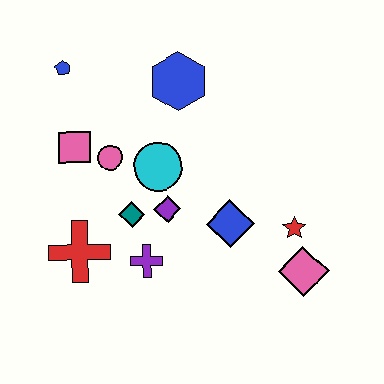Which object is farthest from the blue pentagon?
The pink diamond is farthest from the blue pentagon.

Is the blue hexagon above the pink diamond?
Yes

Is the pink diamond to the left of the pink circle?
No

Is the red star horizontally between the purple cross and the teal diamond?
No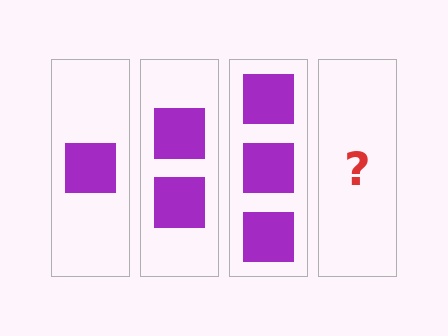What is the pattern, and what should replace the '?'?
The pattern is that each step adds one more square. The '?' should be 4 squares.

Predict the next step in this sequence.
The next step is 4 squares.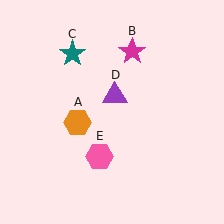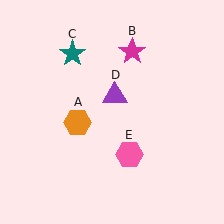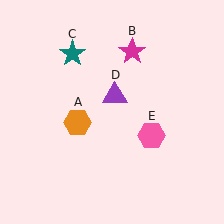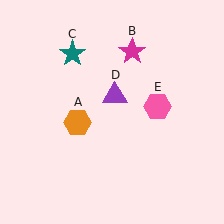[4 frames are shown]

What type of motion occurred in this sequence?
The pink hexagon (object E) rotated counterclockwise around the center of the scene.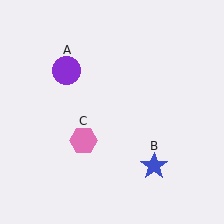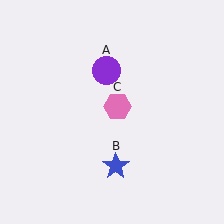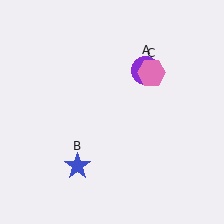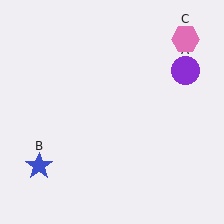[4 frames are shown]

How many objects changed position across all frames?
3 objects changed position: purple circle (object A), blue star (object B), pink hexagon (object C).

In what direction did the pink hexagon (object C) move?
The pink hexagon (object C) moved up and to the right.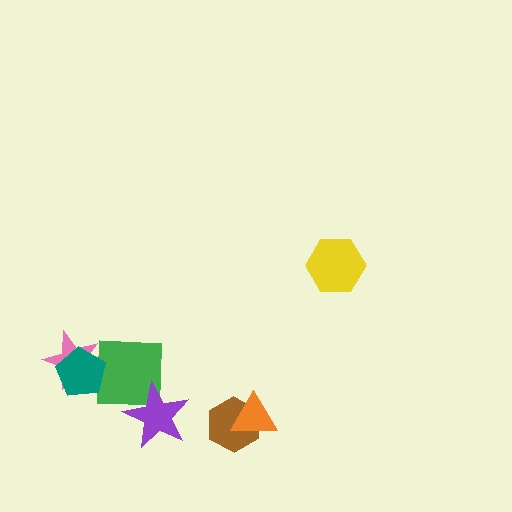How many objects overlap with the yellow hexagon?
0 objects overlap with the yellow hexagon.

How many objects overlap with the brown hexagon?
1 object overlaps with the brown hexagon.